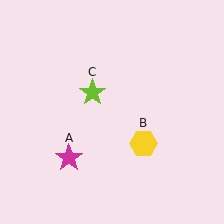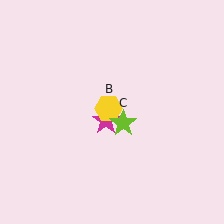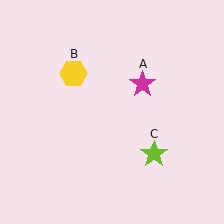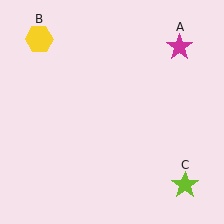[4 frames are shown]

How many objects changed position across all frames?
3 objects changed position: magenta star (object A), yellow hexagon (object B), lime star (object C).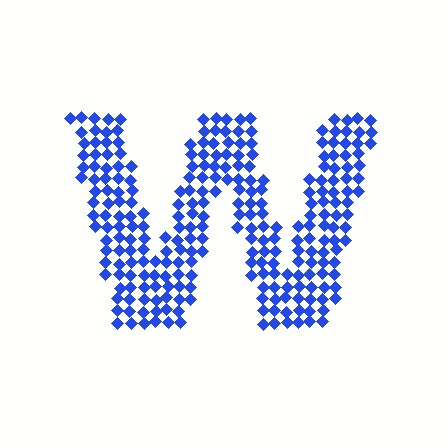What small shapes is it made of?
It is made of small diamonds.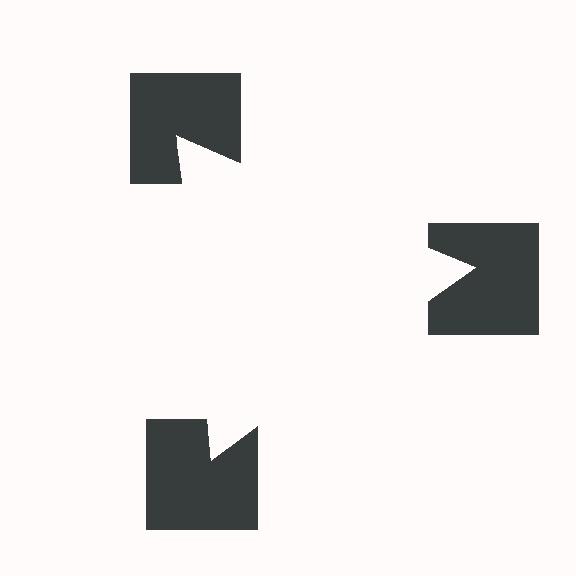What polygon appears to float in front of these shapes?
An illusory triangle — its edges are inferred from the aligned wedge cuts in the notched squares, not physically drawn.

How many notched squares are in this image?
There are 3 — one at each vertex of the illusory triangle.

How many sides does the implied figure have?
3 sides.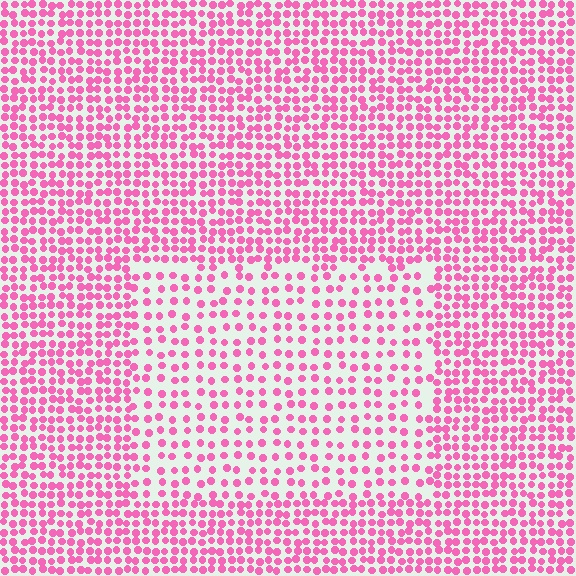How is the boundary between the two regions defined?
The boundary is defined by a change in element density (approximately 1.9x ratio). All elements are the same color, size, and shape.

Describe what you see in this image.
The image contains small pink elements arranged at two different densities. A rectangle-shaped region is visible where the elements are less densely packed than the surrounding area.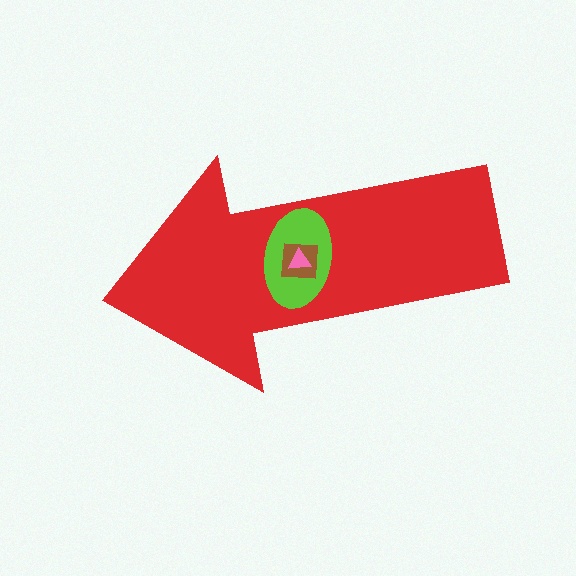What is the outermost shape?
The red arrow.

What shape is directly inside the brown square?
The pink triangle.